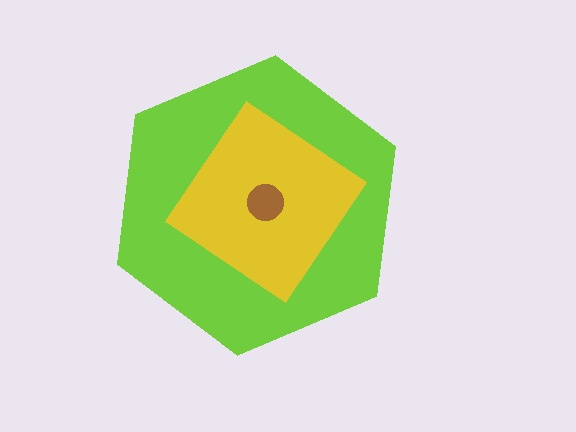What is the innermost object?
The brown circle.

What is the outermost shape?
The lime hexagon.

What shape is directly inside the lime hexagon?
The yellow diamond.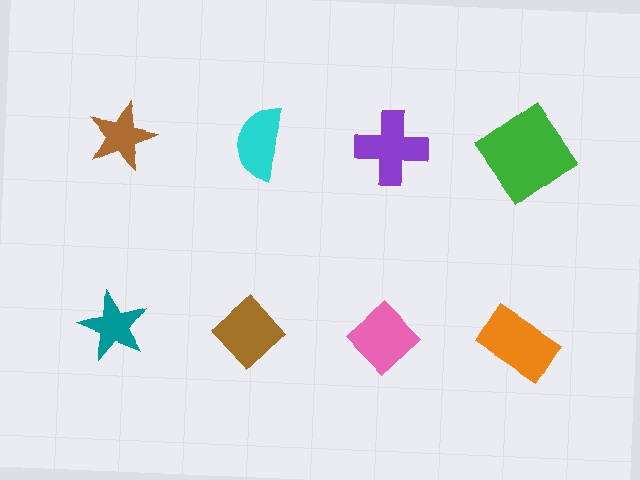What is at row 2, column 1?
A teal star.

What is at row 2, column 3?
A pink diamond.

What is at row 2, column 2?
A brown diamond.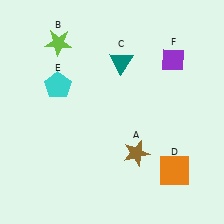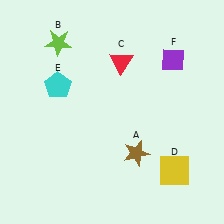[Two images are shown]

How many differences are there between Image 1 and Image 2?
There are 2 differences between the two images.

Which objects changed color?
C changed from teal to red. D changed from orange to yellow.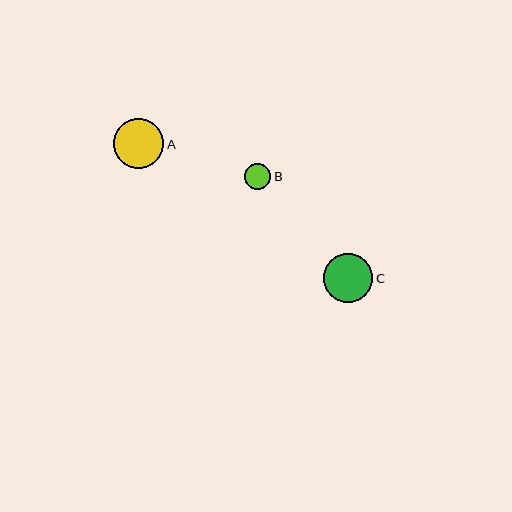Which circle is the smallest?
Circle B is the smallest with a size of approximately 26 pixels.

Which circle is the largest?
Circle A is the largest with a size of approximately 50 pixels.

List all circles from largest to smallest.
From largest to smallest: A, C, B.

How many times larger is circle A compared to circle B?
Circle A is approximately 1.9 times the size of circle B.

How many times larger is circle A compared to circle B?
Circle A is approximately 1.9 times the size of circle B.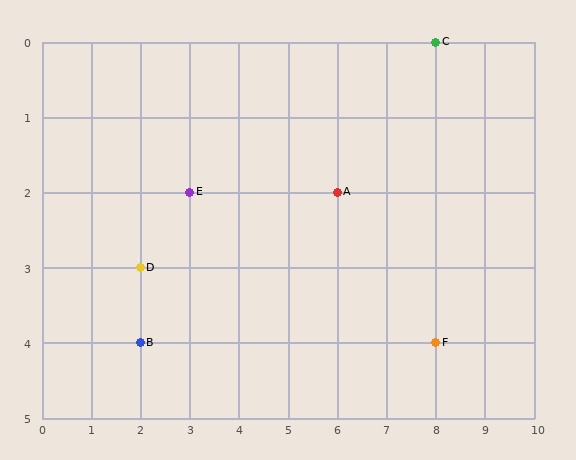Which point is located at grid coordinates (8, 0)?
Point C is at (8, 0).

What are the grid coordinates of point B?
Point B is at grid coordinates (2, 4).